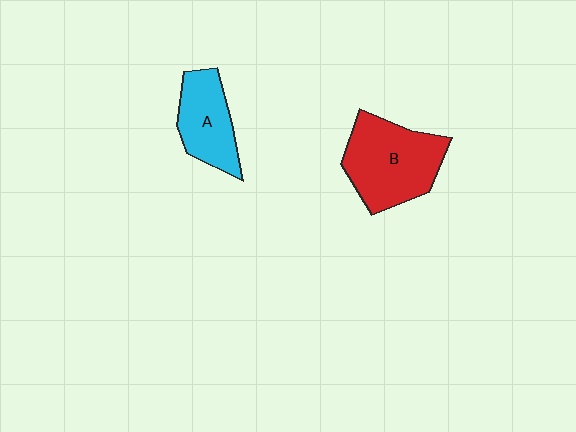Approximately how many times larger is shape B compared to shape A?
Approximately 1.5 times.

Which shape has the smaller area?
Shape A (cyan).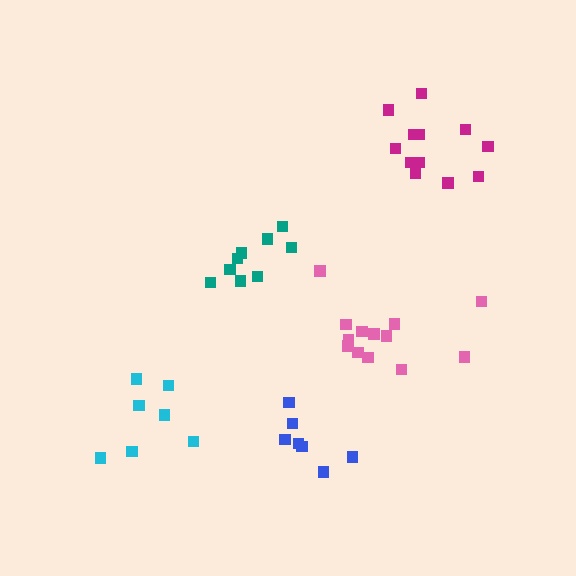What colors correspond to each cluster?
The clusters are colored: pink, cyan, teal, magenta, blue.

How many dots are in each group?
Group 1: 13 dots, Group 2: 7 dots, Group 3: 9 dots, Group 4: 12 dots, Group 5: 7 dots (48 total).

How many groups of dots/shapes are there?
There are 5 groups.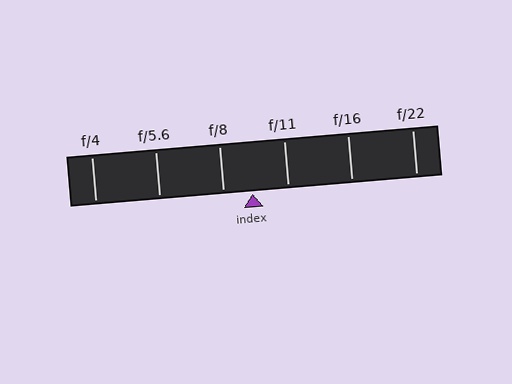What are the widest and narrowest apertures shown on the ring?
The widest aperture shown is f/4 and the narrowest is f/22.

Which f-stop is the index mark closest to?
The index mark is closest to f/8.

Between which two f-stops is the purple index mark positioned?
The index mark is between f/8 and f/11.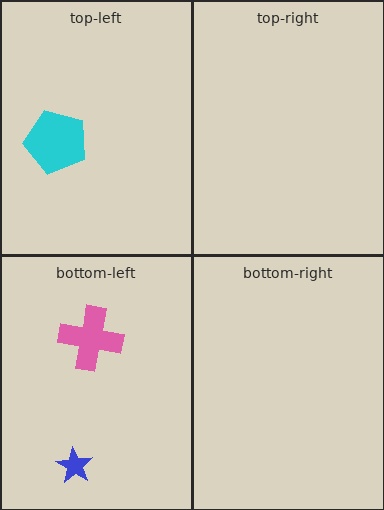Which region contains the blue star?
The bottom-left region.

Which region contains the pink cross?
The bottom-left region.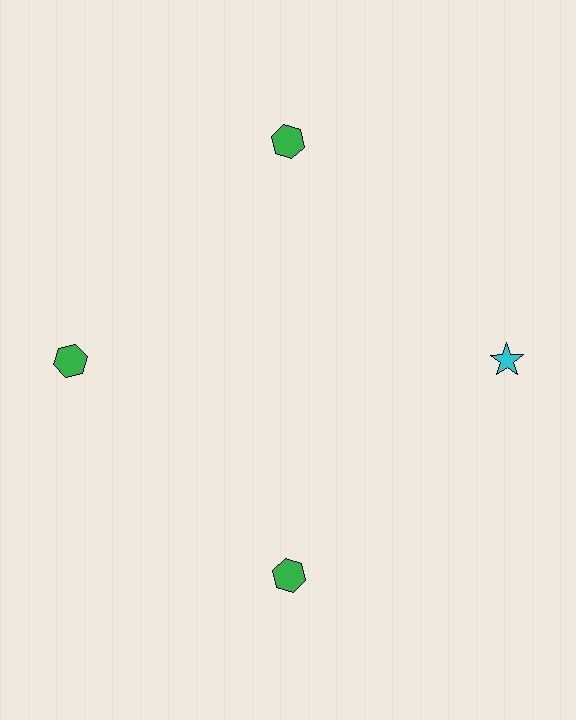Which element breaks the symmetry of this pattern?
The cyan star at roughly the 3 o'clock position breaks the symmetry. All other shapes are green hexagons.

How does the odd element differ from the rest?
It differs in both color (cyan instead of green) and shape (star instead of hexagon).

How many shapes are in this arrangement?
There are 4 shapes arranged in a ring pattern.